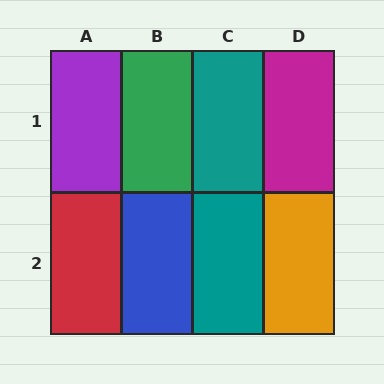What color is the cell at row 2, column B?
Blue.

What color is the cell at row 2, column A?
Red.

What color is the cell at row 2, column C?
Teal.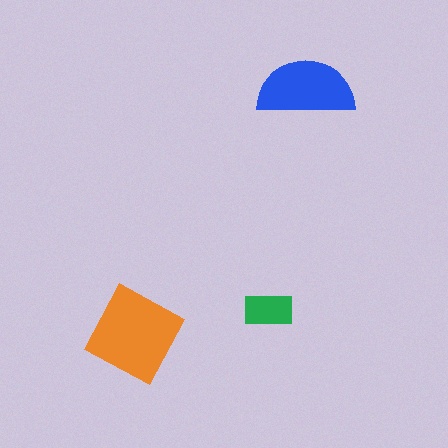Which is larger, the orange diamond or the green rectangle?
The orange diamond.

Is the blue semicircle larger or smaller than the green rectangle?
Larger.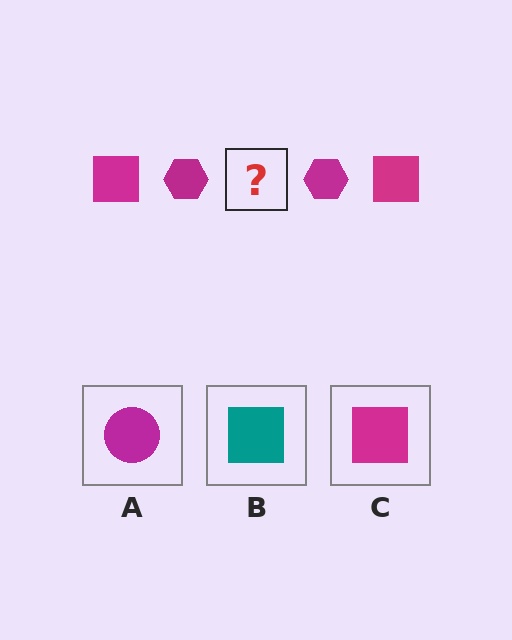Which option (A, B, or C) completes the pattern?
C.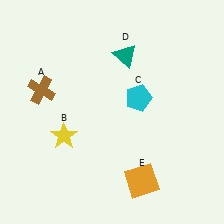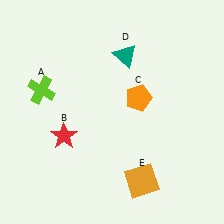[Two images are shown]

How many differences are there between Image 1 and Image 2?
There are 3 differences between the two images.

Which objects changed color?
A changed from brown to lime. B changed from yellow to red. C changed from cyan to orange.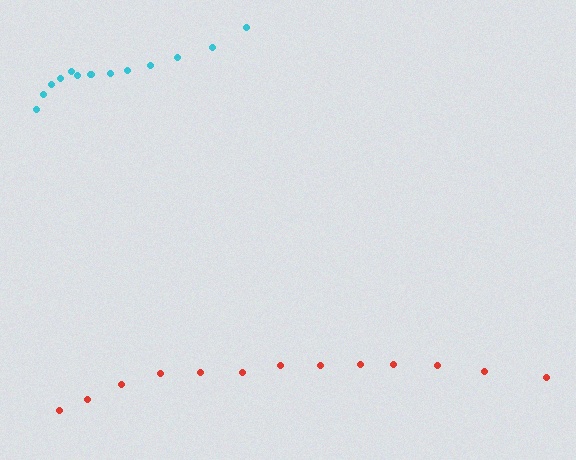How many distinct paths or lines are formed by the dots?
There are 2 distinct paths.